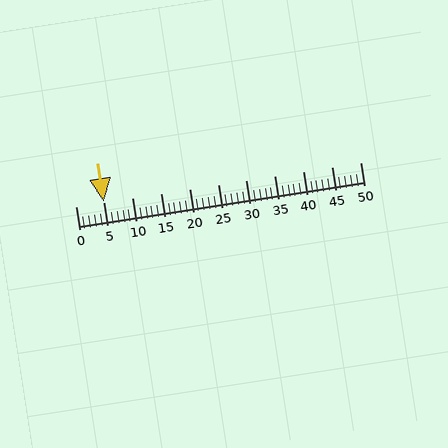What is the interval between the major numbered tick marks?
The major tick marks are spaced 5 units apart.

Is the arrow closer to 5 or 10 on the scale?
The arrow is closer to 5.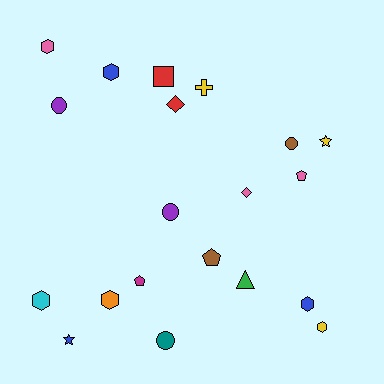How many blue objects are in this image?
There are 3 blue objects.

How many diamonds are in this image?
There are 2 diamonds.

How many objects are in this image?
There are 20 objects.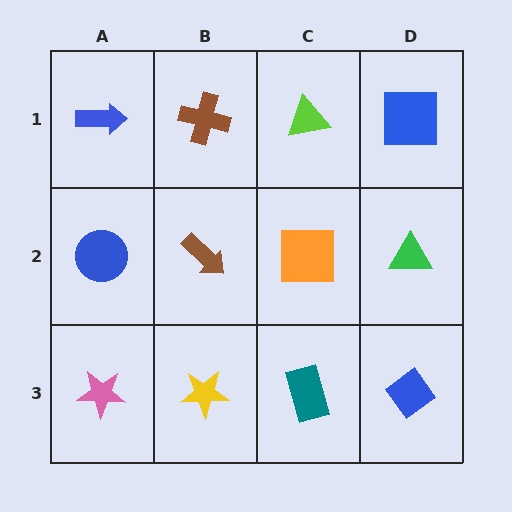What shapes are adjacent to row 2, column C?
A lime triangle (row 1, column C), a teal rectangle (row 3, column C), a brown arrow (row 2, column B), a green triangle (row 2, column D).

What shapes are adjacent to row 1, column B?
A brown arrow (row 2, column B), a blue arrow (row 1, column A), a lime triangle (row 1, column C).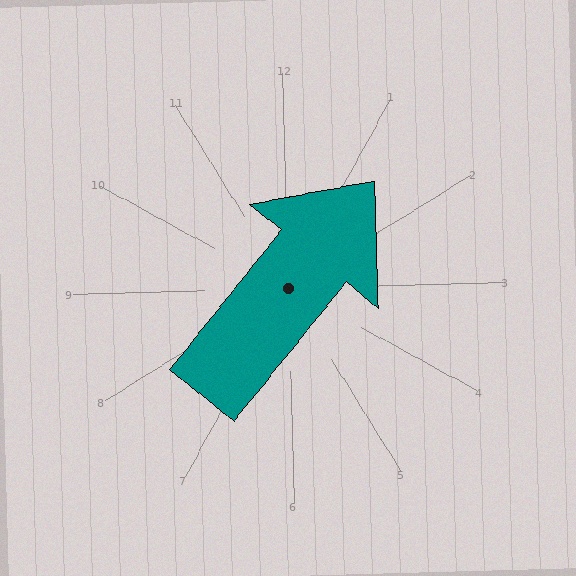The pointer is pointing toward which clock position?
Roughly 1 o'clock.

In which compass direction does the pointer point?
Northeast.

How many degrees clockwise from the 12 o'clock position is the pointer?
Approximately 40 degrees.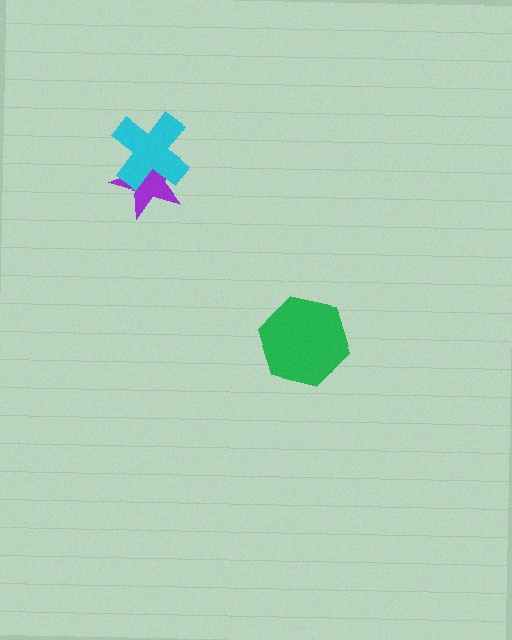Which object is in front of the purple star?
The cyan cross is in front of the purple star.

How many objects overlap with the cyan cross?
1 object overlaps with the cyan cross.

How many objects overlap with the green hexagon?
0 objects overlap with the green hexagon.